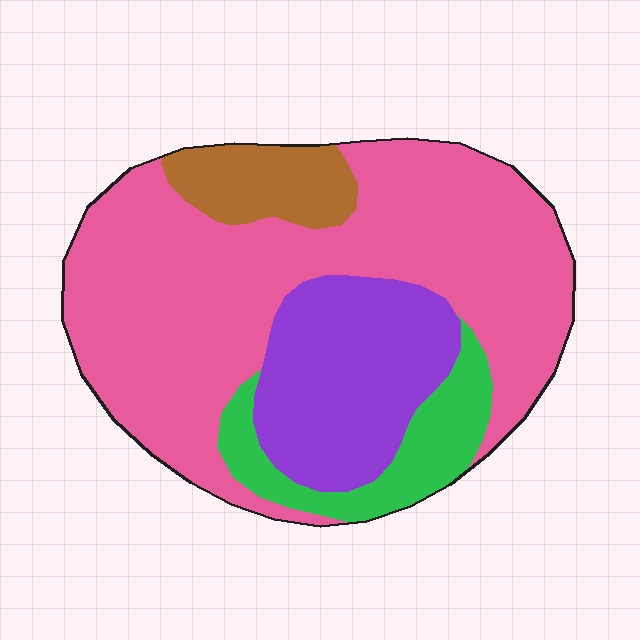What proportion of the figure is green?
Green covers roughly 10% of the figure.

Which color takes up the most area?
Pink, at roughly 60%.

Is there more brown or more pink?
Pink.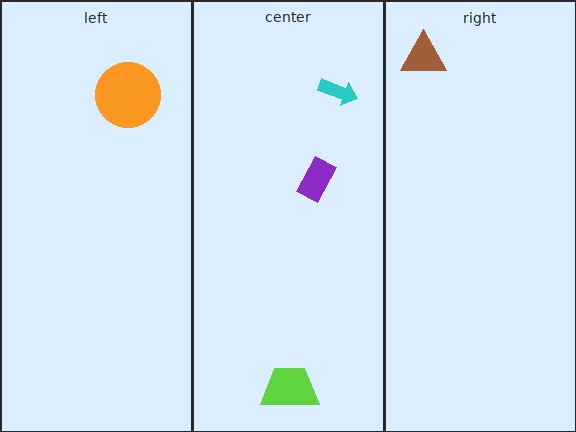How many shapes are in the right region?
1.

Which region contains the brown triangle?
The right region.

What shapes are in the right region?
The brown triangle.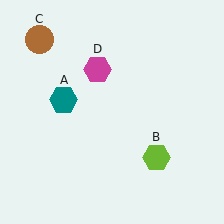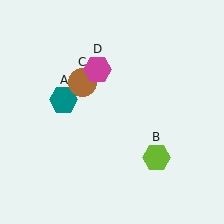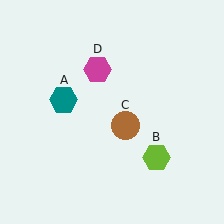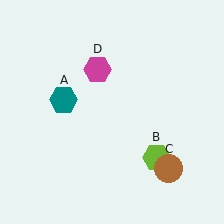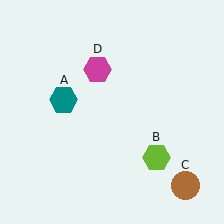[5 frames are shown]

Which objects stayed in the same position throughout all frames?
Teal hexagon (object A) and lime hexagon (object B) and magenta hexagon (object D) remained stationary.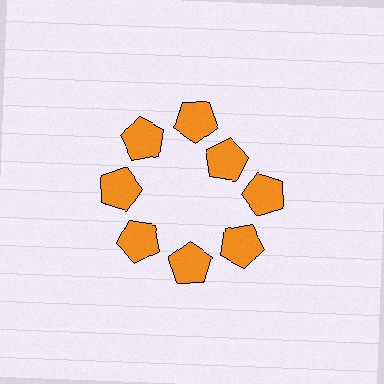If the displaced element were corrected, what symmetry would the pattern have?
It would have 8-fold rotational symmetry — the pattern would map onto itself every 45 degrees.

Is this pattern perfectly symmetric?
No. The 8 orange pentagons are arranged in a ring, but one element near the 2 o'clock position is pulled inward toward the center, breaking the 8-fold rotational symmetry.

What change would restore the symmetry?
The symmetry would be restored by moving it outward, back onto the ring so that all 8 pentagons sit at equal angles and equal distance from the center.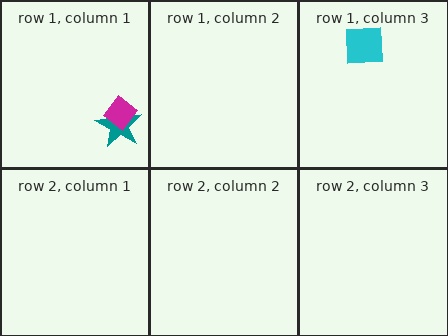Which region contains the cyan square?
The row 1, column 3 region.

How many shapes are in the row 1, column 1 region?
2.